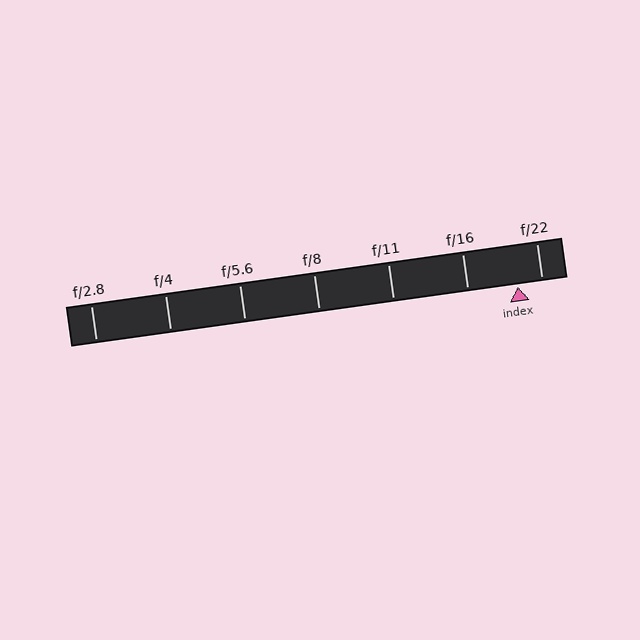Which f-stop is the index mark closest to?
The index mark is closest to f/22.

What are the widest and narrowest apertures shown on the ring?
The widest aperture shown is f/2.8 and the narrowest is f/22.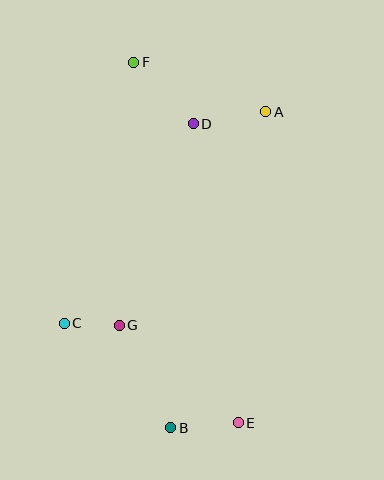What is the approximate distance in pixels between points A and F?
The distance between A and F is approximately 141 pixels.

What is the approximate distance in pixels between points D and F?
The distance between D and F is approximately 86 pixels.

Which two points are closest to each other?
Points C and G are closest to each other.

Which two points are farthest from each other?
Points E and F are farthest from each other.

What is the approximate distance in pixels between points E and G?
The distance between E and G is approximately 154 pixels.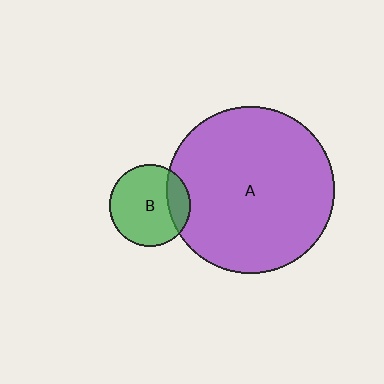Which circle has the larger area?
Circle A (purple).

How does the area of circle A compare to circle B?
Approximately 4.2 times.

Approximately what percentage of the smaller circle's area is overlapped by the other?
Approximately 20%.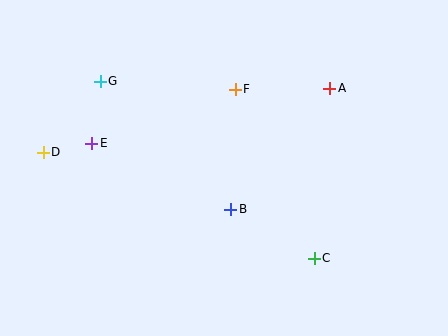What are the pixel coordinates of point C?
Point C is at (314, 258).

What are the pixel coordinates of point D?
Point D is at (43, 152).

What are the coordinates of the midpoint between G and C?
The midpoint between G and C is at (207, 170).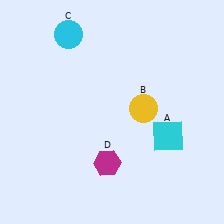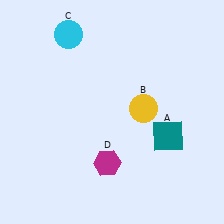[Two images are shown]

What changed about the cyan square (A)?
In Image 1, A is cyan. In Image 2, it changed to teal.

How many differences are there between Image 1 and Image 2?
There is 1 difference between the two images.